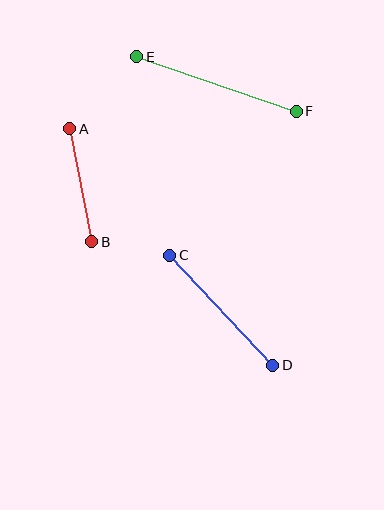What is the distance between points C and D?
The distance is approximately 151 pixels.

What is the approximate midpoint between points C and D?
The midpoint is at approximately (221, 310) pixels.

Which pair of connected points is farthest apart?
Points E and F are farthest apart.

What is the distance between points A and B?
The distance is approximately 115 pixels.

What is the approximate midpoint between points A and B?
The midpoint is at approximately (81, 185) pixels.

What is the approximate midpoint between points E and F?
The midpoint is at approximately (217, 84) pixels.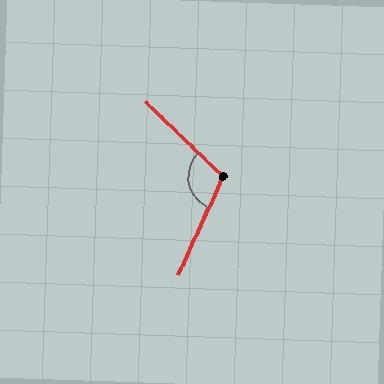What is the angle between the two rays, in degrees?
Approximately 109 degrees.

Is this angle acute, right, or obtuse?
It is obtuse.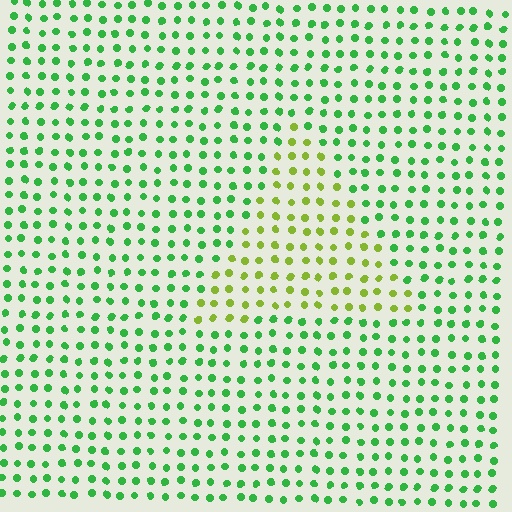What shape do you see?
I see a triangle.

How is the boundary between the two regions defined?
The boundary is defined purely by a slight shift in hue (about 45 degrees). Spacing, size, and orientation are identical on both sides.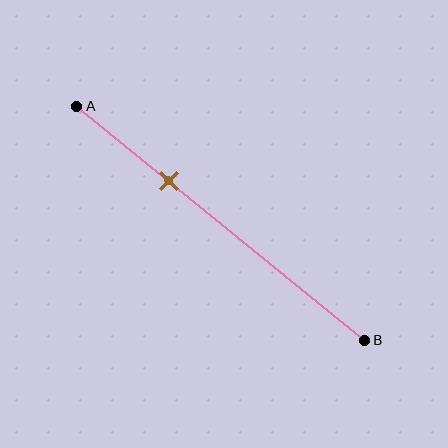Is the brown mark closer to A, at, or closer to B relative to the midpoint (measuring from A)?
The brown mark is closer to point A than the midpoint of segment AB.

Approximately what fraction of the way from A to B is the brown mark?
The brown mark is approximately 30% of the way from A to B.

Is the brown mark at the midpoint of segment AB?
No, the mark is at about 30% from A, not at the 50% midpoint.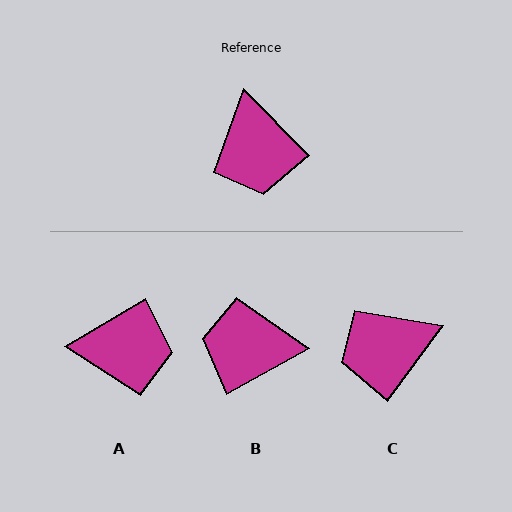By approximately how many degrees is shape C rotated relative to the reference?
Approximately 80 degrees clockwise.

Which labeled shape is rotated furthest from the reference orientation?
B, about 106 degrees away.